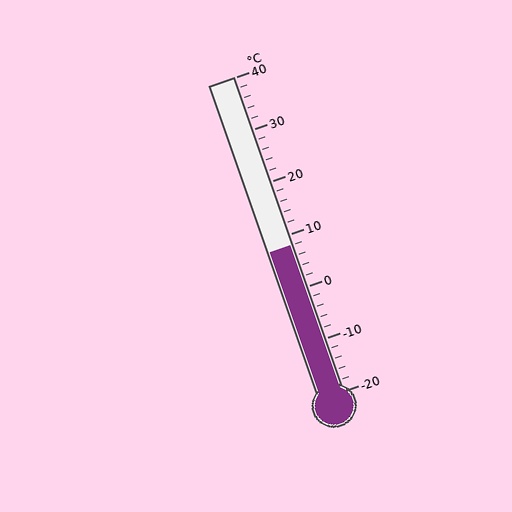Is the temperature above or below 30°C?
The temperature is below 30°C.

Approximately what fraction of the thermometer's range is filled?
The thermometer is filled to approximately 45% of its range.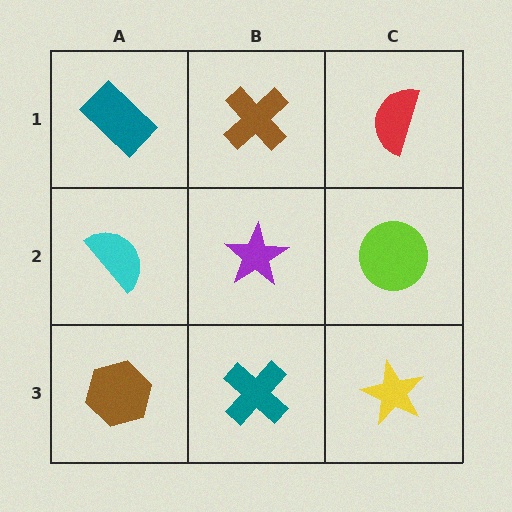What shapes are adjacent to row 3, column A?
A cyan semicircle (row 2, column A), a teal cross (row 3, column B).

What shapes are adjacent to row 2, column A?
A teal rectangle (row 1, column A), a brown hexagon (row 3, column A), a purple star (row 2, column B).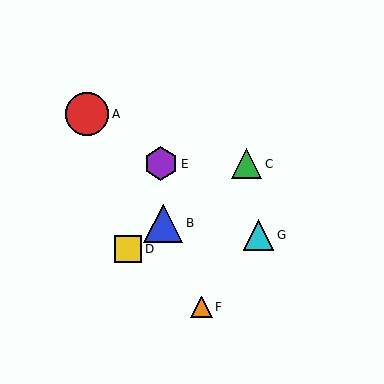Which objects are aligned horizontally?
Objects C, E are aligned horizontally.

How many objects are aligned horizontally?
2 objects (C, E) are aligned horizontally.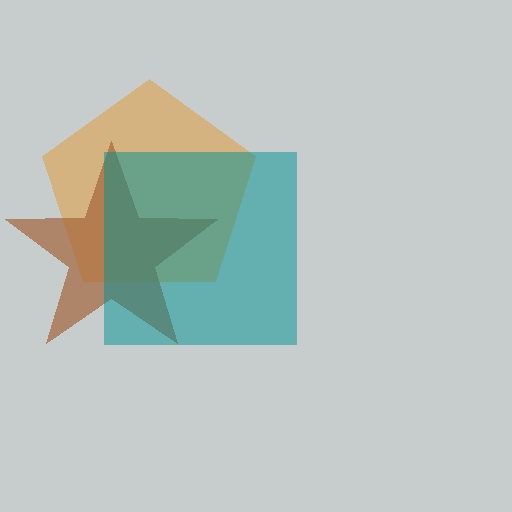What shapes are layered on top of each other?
The layered shapes are: an orange pentagon, a brown star, a teal square.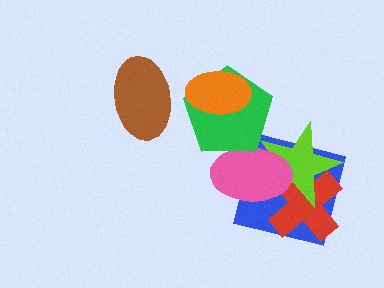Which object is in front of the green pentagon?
The orange ellipse is in front of the green pentagon.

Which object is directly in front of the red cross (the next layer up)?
The lime star is directly in front of the red cross.